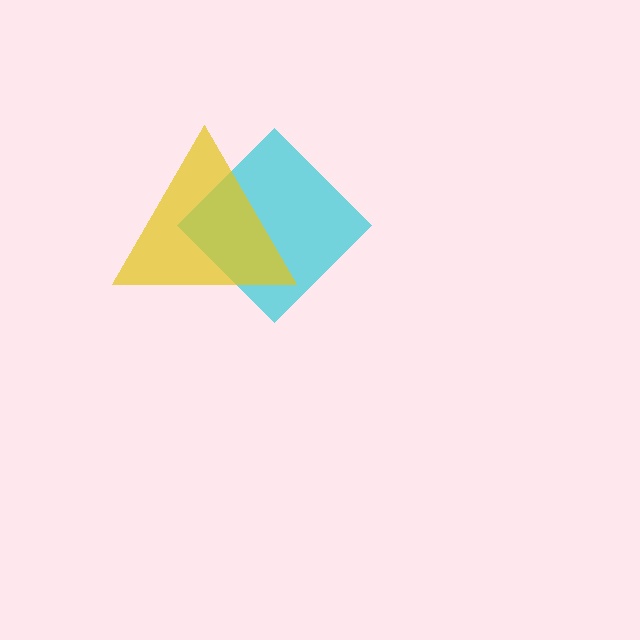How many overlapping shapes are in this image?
There are 2 overlapping shapes in the image.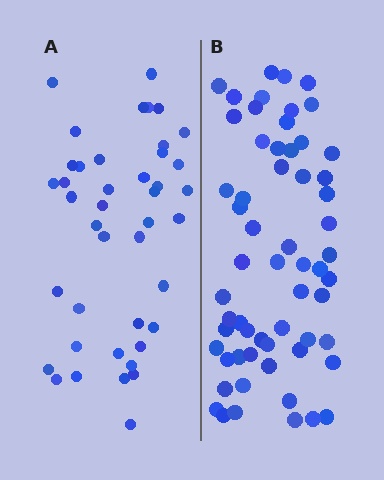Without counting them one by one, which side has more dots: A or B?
Region B (the right region) has more dots.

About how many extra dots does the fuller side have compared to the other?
Region B has approximately 20 more dots than region A.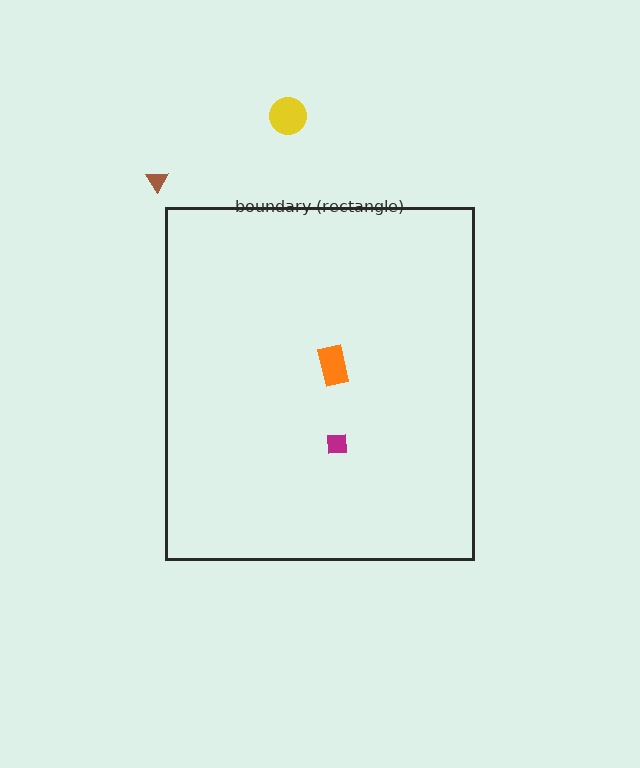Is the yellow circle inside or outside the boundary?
Outside.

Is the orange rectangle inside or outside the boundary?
Inside.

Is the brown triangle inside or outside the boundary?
Outside.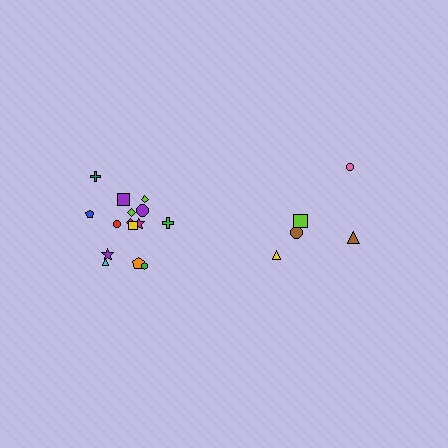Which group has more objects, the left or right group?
The left group.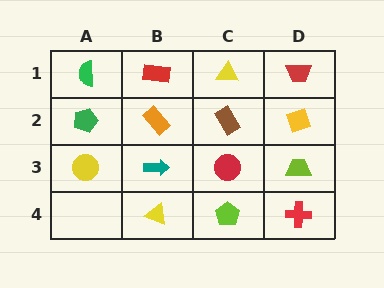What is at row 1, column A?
A green semicircle.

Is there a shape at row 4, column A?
No, that cell is empty.